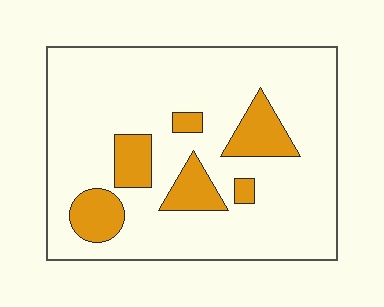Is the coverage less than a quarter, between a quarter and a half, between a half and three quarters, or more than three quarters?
Less than a quarter.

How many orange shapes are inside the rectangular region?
6.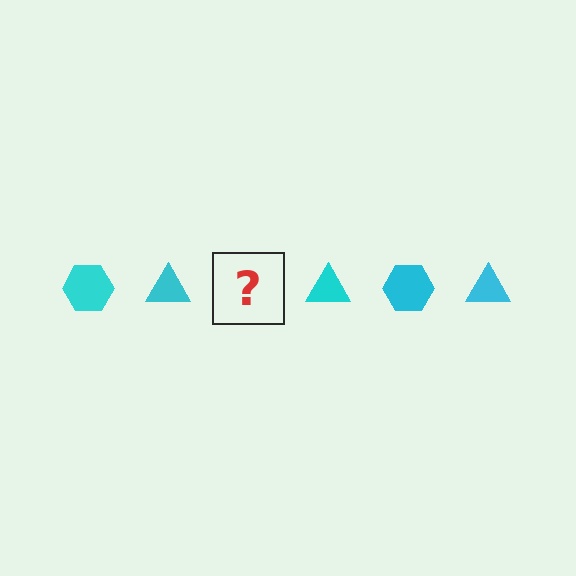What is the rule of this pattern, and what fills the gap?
The rule is that the pattern cycles through hexagon, triangle shapes in cyan. The gap should be filled with a cyan hexagon.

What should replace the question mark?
The question mark should be replaced with a cyan hexagon.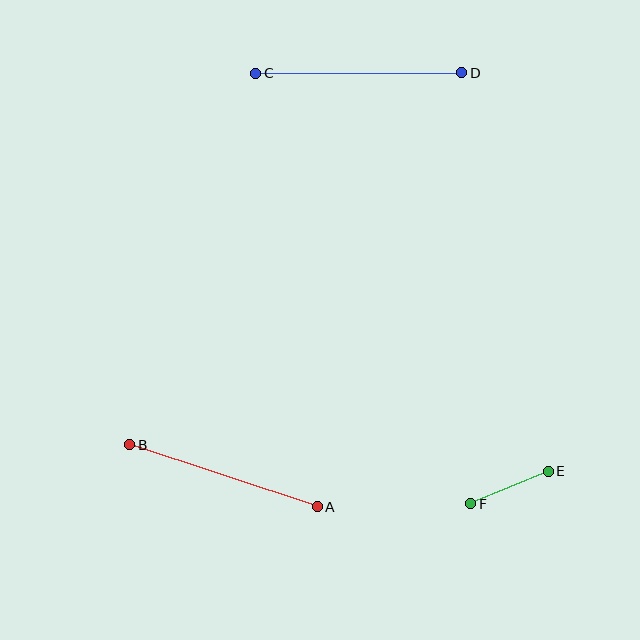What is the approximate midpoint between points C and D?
The midpoint is at approximately (359, 73) pixels.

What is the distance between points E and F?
The distance is approximately 84 pixels.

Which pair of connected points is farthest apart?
Points C and D are farthest apart.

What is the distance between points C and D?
The distance is approximately 206 pixels.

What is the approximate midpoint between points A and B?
The midpoint is at approximately (223, 476) pixels.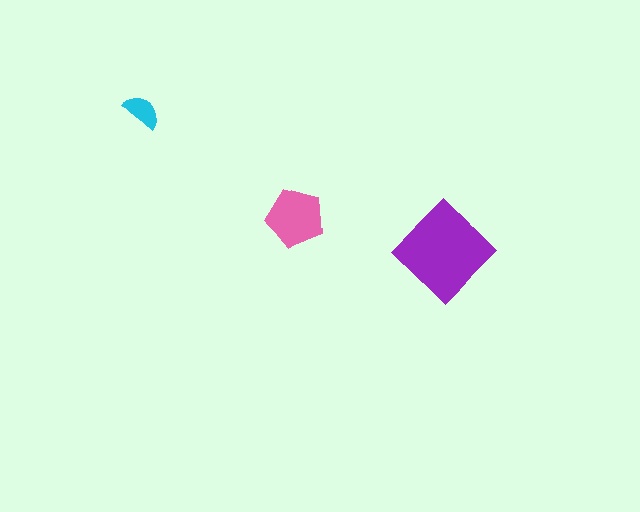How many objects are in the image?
There are 3 objects in the image.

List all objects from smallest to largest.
The cyan semicircle, the pink pentagon, the purple diamond.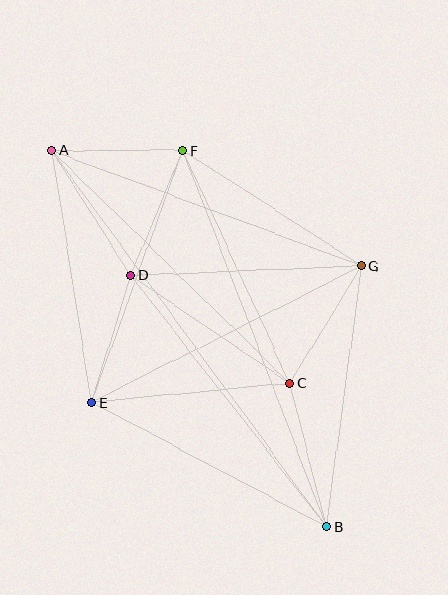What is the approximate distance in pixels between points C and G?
The distance between C and G is approximately 137 pixels.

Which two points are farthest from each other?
Points A and B are farthest from each other.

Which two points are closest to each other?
Points A and F are closest to each other.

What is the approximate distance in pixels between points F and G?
The distance between F and G is approximately 213 pixels.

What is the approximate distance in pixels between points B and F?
The distance between B and F is approximately 403 pixels.